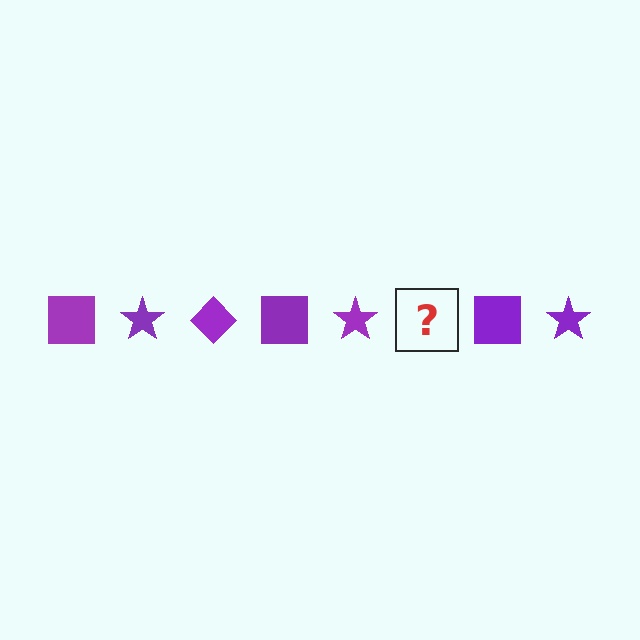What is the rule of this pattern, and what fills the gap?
The rule is that the pattern cycles through square, star, diamond shapes in purple. The gap should be filled with a purple diamond.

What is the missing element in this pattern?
The missing element is a purple diamond.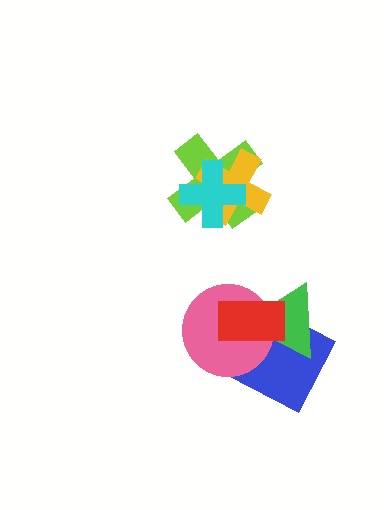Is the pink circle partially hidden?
Yes, it is partially covered by another shape.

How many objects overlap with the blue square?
3 objects overlap with the blue square.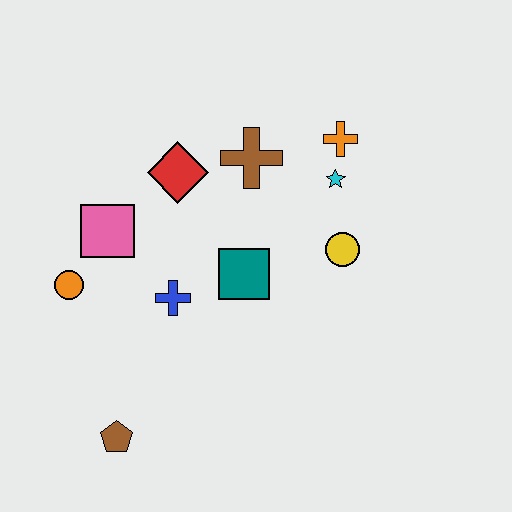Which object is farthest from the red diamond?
The brown pentagon is farthest from the red diamond.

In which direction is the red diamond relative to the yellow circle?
The red diamond is to the left of the yellow circle.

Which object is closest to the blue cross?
The teal square is closest to the blue cross.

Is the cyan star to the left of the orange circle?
No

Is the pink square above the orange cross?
No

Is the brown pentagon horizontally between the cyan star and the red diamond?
No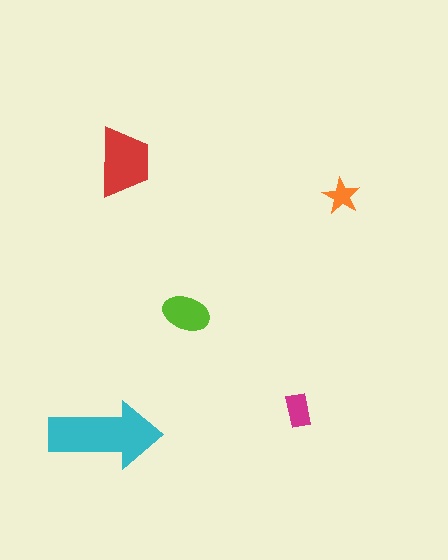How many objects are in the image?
There are 5 objects in the image.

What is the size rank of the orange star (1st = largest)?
5th.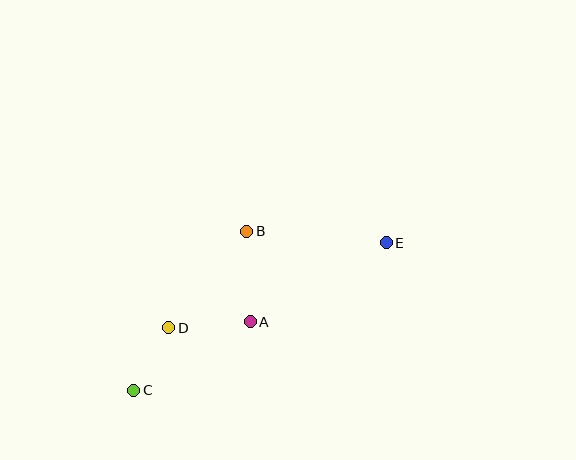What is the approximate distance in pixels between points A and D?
The distance between A and D is approximately 82 pixels.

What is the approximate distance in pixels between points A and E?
The distance between A and E is approximately 157 pixels.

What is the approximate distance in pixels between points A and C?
The distance between A and C is approximately 135 pixels.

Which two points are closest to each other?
Points C and D are closest to each other.